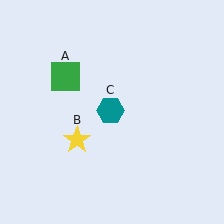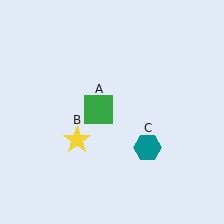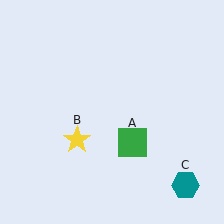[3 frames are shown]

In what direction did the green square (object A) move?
The green square (object A) moved down and to the right.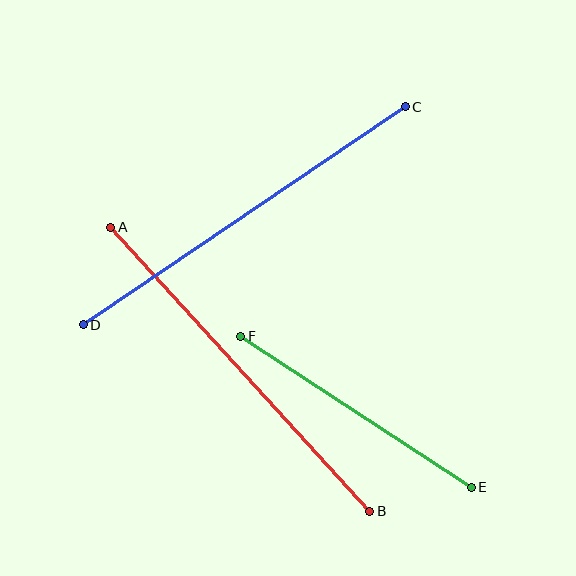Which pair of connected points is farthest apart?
Points C and D are farthest apart.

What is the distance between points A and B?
The distance is approximately 384 pixels.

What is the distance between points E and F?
The distance is approximately 275 pixels.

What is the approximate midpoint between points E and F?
The midpoint is at approximately (356, 412) pixels.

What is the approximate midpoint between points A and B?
The midpoint is at approximately (240, 369) pixels.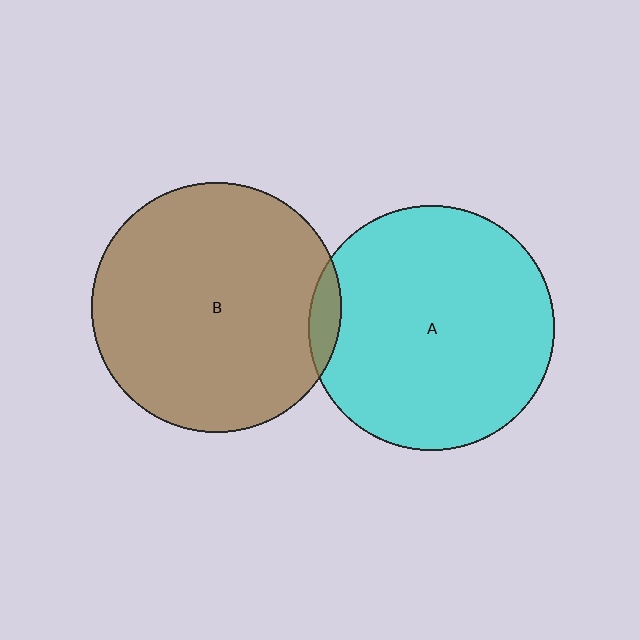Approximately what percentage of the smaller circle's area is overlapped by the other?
Approximately 5%.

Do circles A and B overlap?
Yes.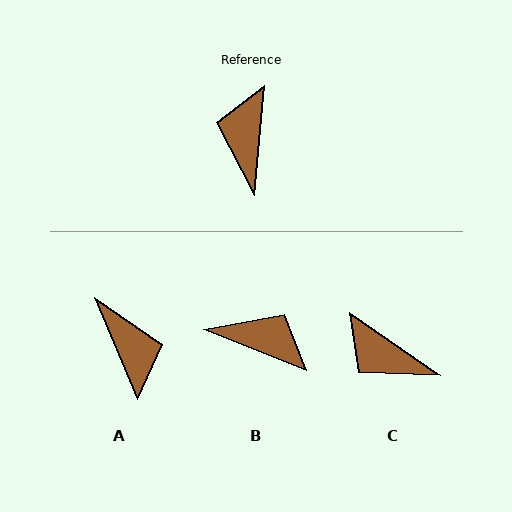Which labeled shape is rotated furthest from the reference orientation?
A, about 152 degrees away.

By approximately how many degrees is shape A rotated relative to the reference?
Approximately 152 degrees clockwise.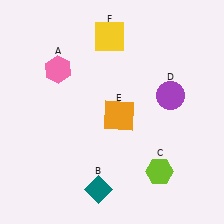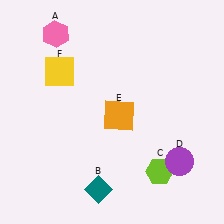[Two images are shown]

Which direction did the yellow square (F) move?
The yellow square (F) moved left.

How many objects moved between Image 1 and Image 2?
3 objects moved between the two images.